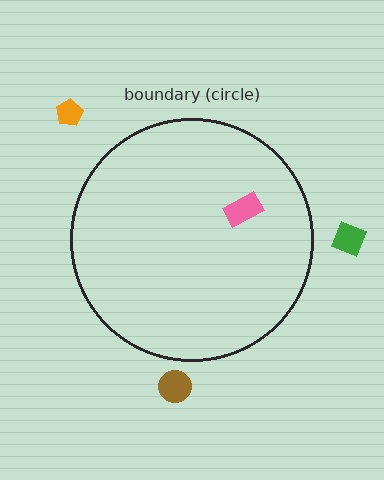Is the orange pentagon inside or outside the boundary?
Outside.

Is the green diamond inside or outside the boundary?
Outside.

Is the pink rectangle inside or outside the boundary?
Inside.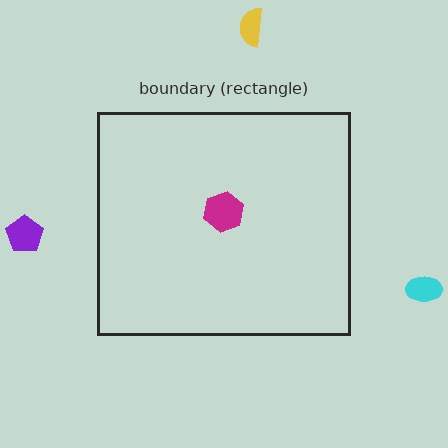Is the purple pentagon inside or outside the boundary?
Outside.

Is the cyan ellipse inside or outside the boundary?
Outside.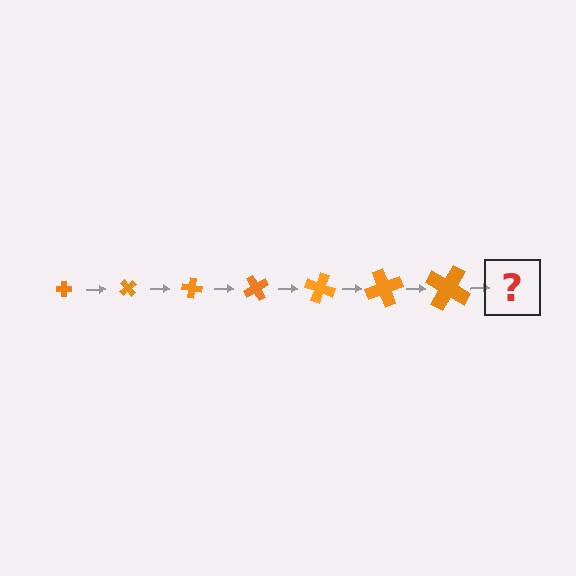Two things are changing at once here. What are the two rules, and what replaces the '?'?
The two rules are that the cross grows larger each step and it rotates 50 degrees each step. The '?' should be a cross, larger than the previous one and rotated 350 degrees from the start.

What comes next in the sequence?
The next element should be a cross, larger than the previous one and rotated 350 degrees from the start.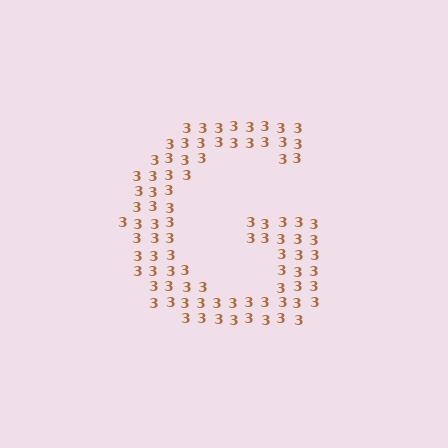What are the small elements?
The small elements are digit 3's.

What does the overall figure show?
The overall figure shows the letter G.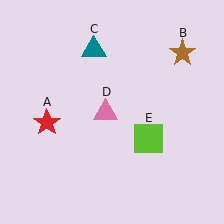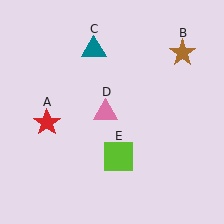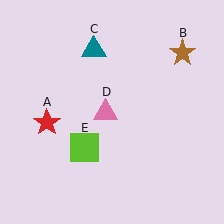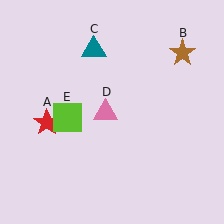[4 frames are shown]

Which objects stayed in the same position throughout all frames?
Red star (object A) and brown star (object B) and teal triangle (object C) and pink triangle (object D) remained stationary.